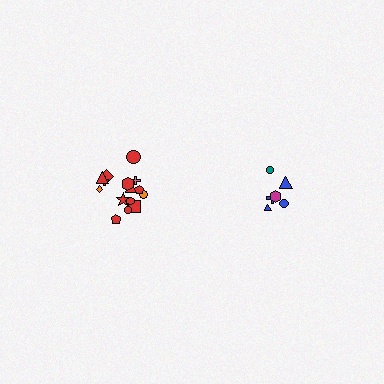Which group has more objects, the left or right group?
The left group.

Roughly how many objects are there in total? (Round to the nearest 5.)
Roughly 20 objects in total.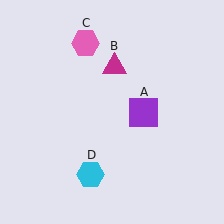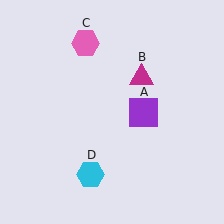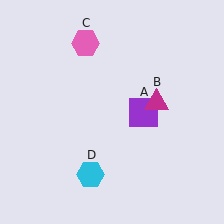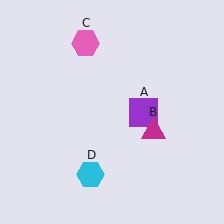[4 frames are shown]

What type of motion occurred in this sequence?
The magenta triangle (object B) rotated clockwise around the center of the scene.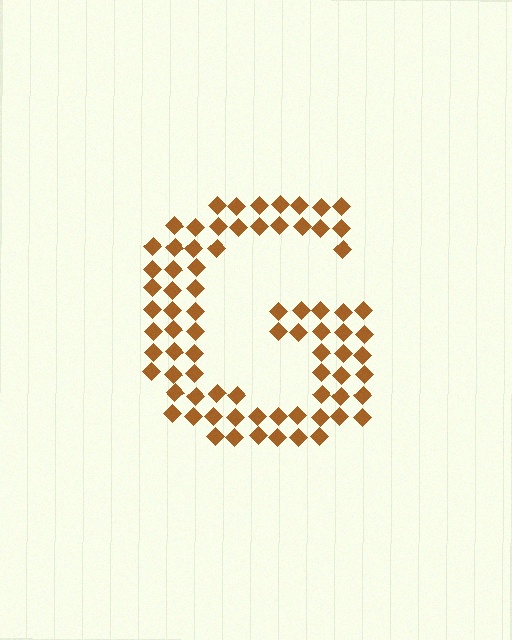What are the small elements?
The small elements are diamonds.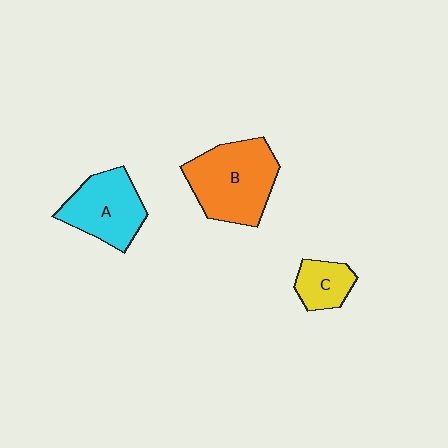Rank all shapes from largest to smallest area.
From largest to smallest: B (orange), A (cyan), C (yellow).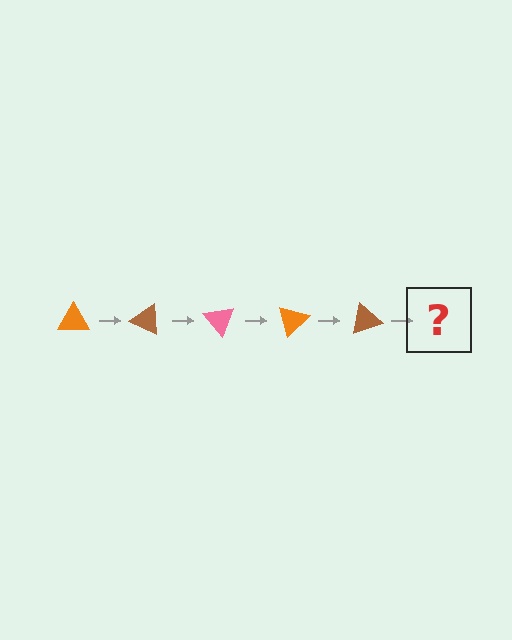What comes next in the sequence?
The next element should be a pink triangle, rotated 125 degrees from the start.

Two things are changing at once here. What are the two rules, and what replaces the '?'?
The two rules are that it rotates 25 degrees each step and the color cycles through orange, brown, and pink. The '?' should be a pink triangle, rotated 125 degrees from the start.